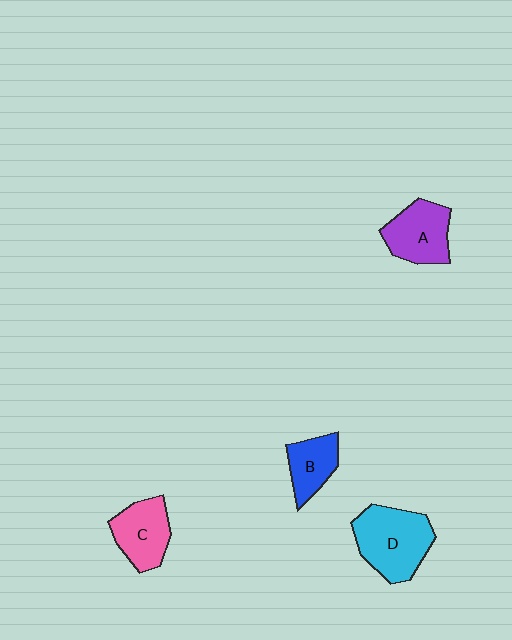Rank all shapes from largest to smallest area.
From largest to smallest: D (cyan), A (purple), C (pink), B (blue).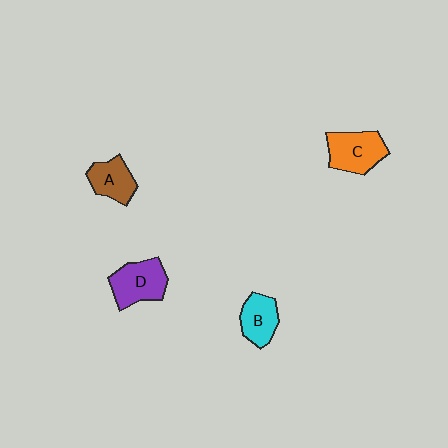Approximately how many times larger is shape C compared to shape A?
Approximately 1.3 times.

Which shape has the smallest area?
Shape B (cyan).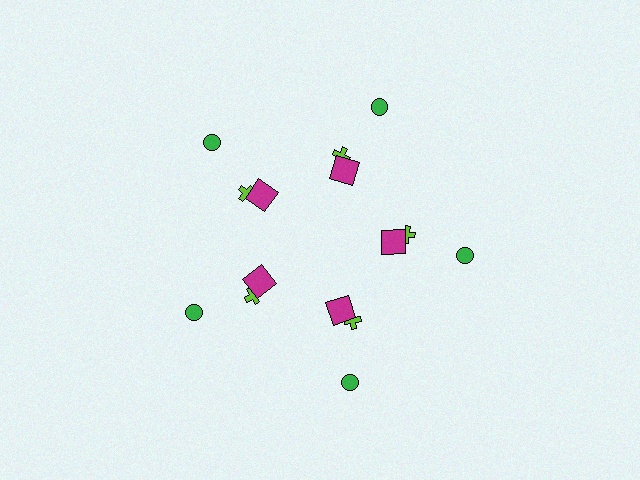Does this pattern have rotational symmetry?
Yes, this pattern has 5-fold rotational symmetry. It looks the same after rotating 72 degrees around the center.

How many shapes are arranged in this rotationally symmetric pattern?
There are 15 shapes, arranged in 5 groups of 3.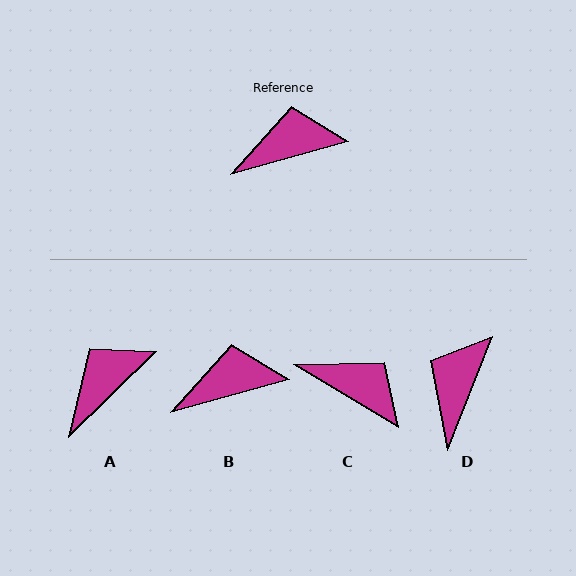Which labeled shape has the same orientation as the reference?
B.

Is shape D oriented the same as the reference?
No, it is off by about 53 degrees.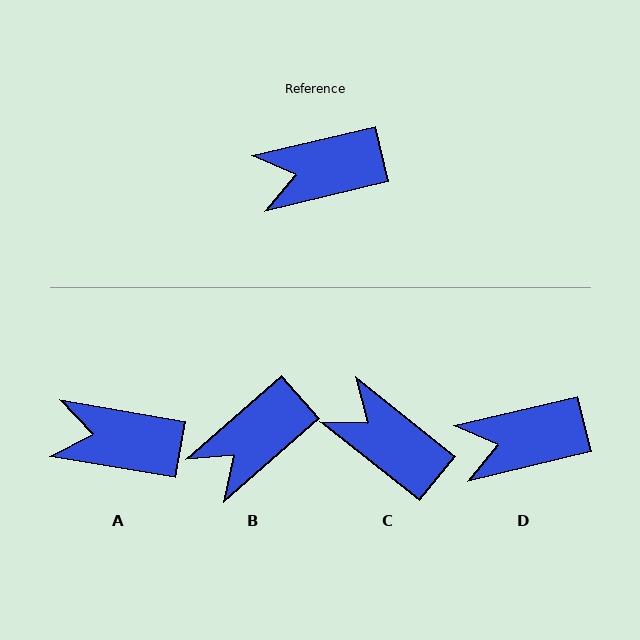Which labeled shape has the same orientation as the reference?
D.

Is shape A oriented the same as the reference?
No, it is off by about 23 degrees.